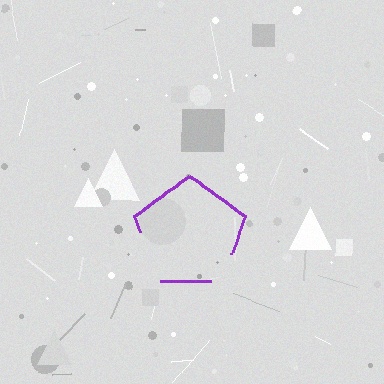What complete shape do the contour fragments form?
The contour fragments form a pentagon.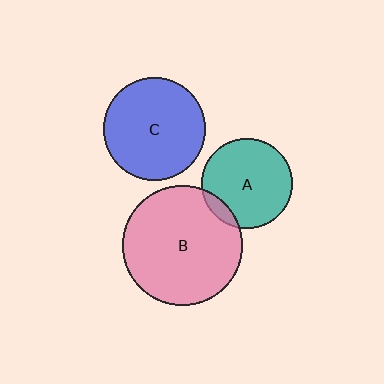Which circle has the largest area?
Circle B (pink).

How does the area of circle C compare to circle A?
Approximately 1.3 times.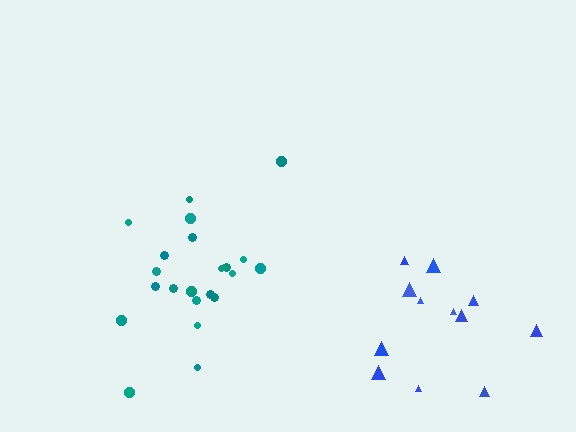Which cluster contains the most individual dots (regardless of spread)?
Teal (22).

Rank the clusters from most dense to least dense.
teal, blue.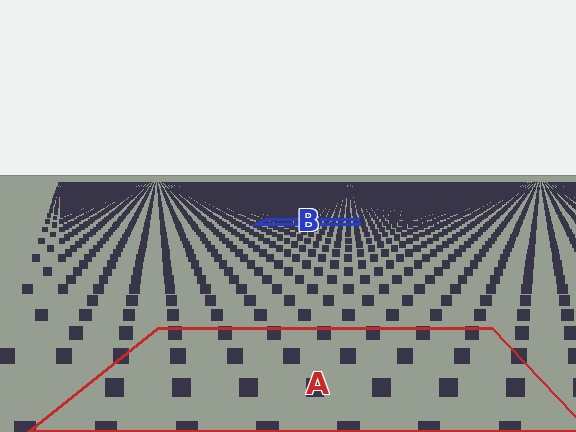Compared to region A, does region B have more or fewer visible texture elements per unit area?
Region B has more texture elements per unit area — they are packed more densely because it is farther away.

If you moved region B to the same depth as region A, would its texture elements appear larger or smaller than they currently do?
They would appear larger. At a closer depth, the same texture elements are projected at a bigger on-screen size.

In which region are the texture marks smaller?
The texture marks are smaller in region B, because it is farther away.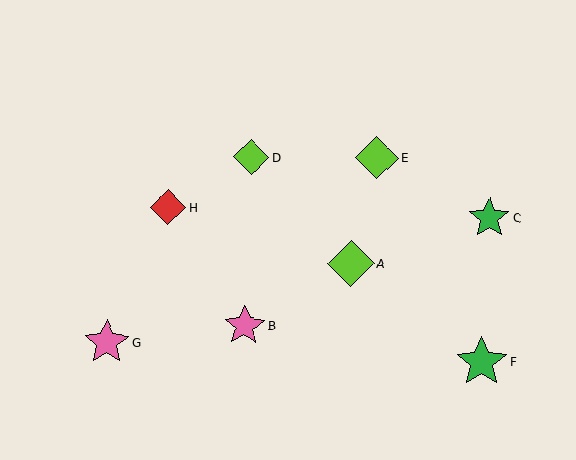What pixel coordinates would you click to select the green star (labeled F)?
Click at (482, 362) to select the green star F.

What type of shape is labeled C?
Shape C is a green star.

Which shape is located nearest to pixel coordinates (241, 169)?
The lime diamond (labeled D) at (251, 157) is nearest to that location.